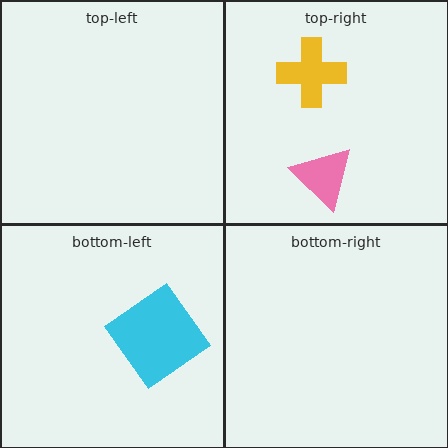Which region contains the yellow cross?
The top-right region.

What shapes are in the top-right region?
The yellow cross, the pink triangle.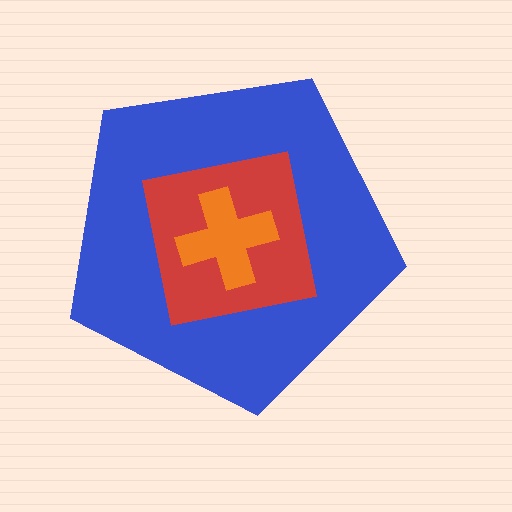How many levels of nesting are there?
3.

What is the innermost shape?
The orange cross.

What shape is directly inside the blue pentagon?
The red square.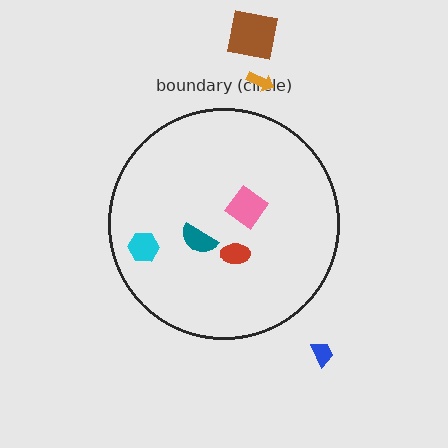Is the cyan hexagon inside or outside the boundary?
Inside.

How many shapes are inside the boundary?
4 inside, 3 outside.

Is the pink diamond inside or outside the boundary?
Inside.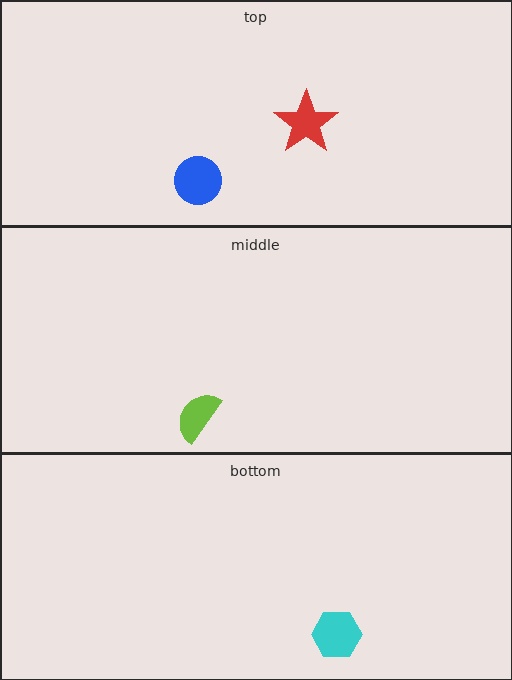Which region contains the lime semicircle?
The middle region.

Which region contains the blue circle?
The top region.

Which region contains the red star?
The top region.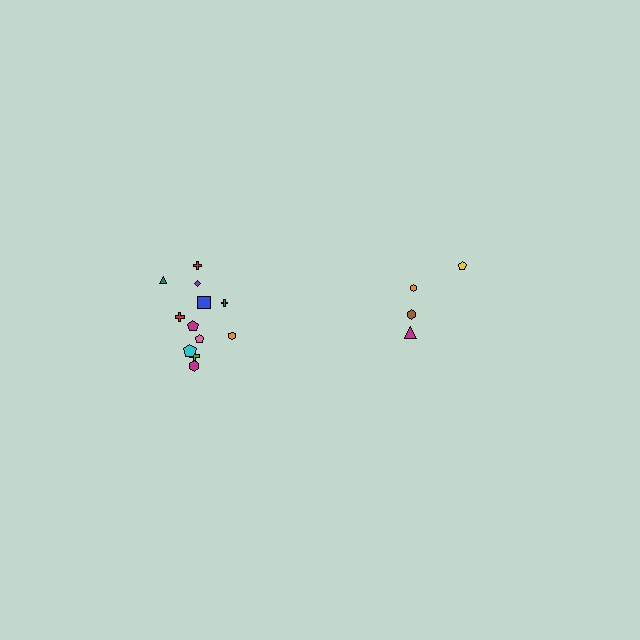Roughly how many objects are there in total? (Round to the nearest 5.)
Roughly 15 objects in total.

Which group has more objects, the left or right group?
The left group.